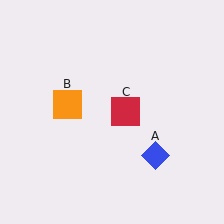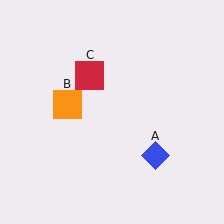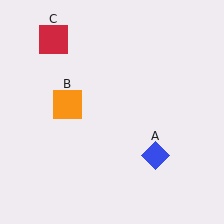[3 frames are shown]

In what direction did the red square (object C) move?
The red square (object C) moved up and to the left.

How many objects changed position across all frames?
1 object changed position: red square (object C).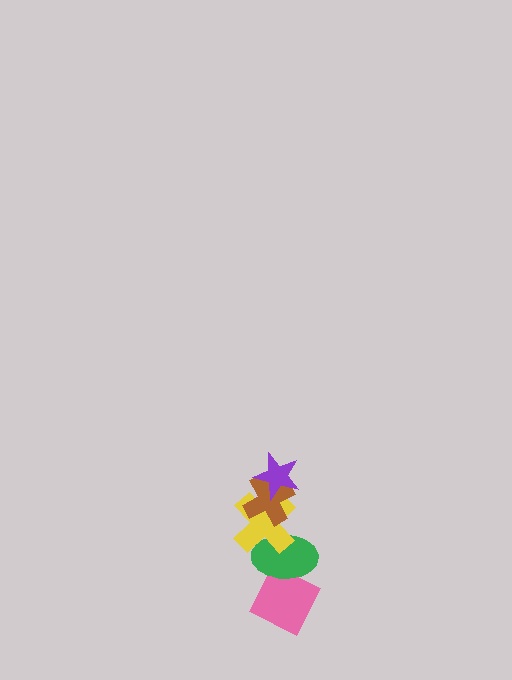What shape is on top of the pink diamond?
The green ellipse is on top of the pink diamond.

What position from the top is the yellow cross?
The yellow cross is 3rd from the top.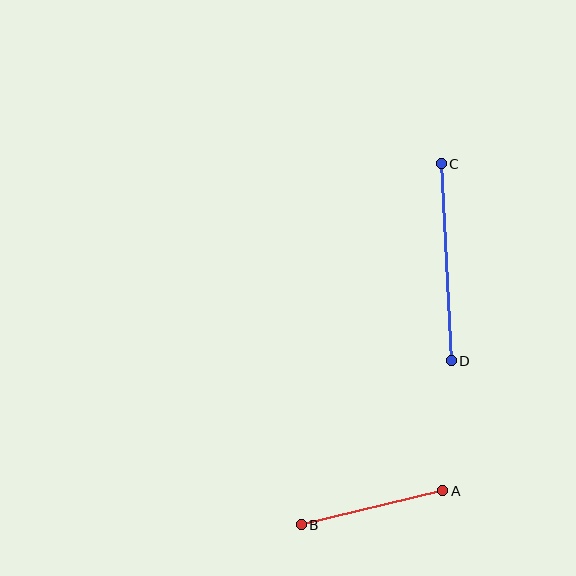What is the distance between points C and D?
The distance is approximately 197 pixels.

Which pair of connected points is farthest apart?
Points C and D are farthest apart.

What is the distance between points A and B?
The distance is approximately 146 pixels.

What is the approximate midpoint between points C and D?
The midpoint is at approximately (446, 262) pixels.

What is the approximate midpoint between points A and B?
The midpoint is at approximately (372, 508) pixels.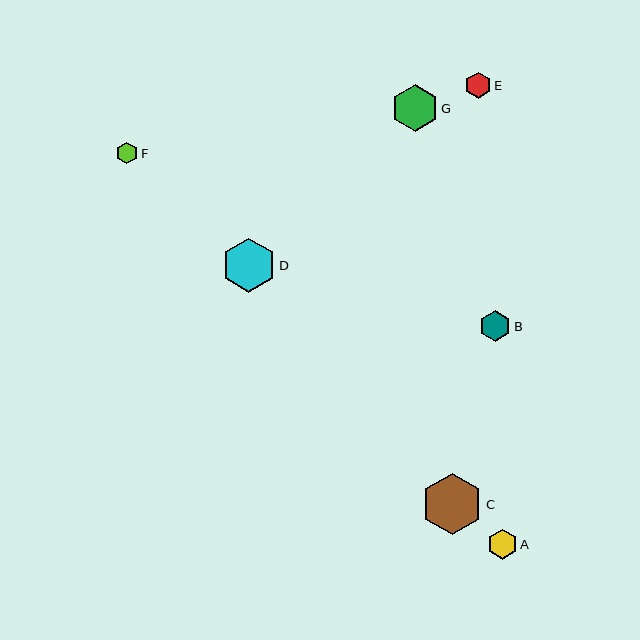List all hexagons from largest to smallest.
From largest to smallest: C, D, G, B, A, E, F.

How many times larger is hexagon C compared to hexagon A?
Hexagon C is approximately 2.0 times the size of hexagon A.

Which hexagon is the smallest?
Hexagon F is the smallest with a size of approximately 21 pixels.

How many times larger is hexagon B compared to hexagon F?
Hexagon B is approximately 1.5 times the size of hexagon F.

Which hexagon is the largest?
Hexagon C is the largest with a size of approximately 61 pixels.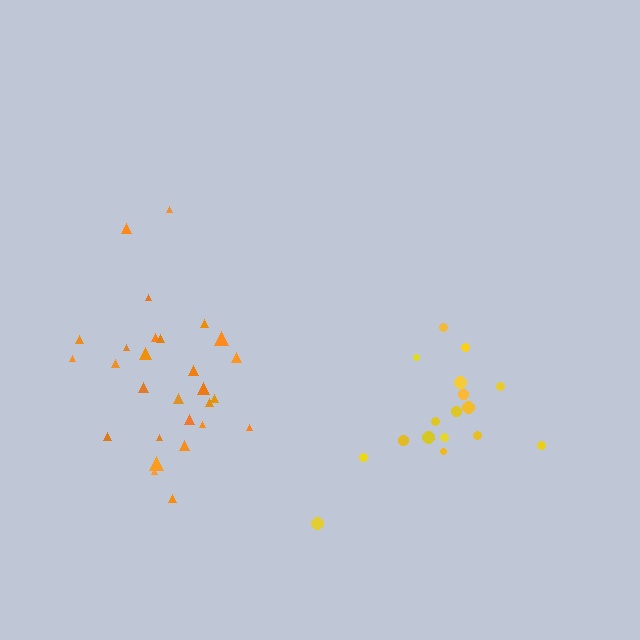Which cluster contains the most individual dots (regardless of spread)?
Orange (28).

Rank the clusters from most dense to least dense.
orange, yellow.